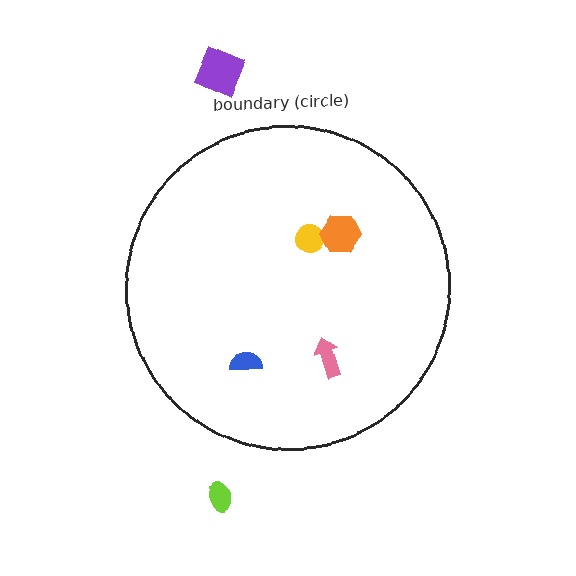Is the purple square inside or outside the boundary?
Outside.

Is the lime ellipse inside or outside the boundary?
Outside.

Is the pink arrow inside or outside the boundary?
Inside.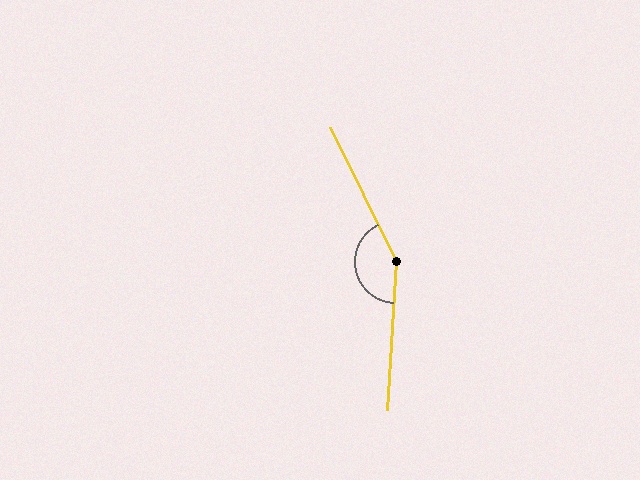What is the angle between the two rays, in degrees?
Approximately 151 degrees.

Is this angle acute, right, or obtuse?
It is obtuse.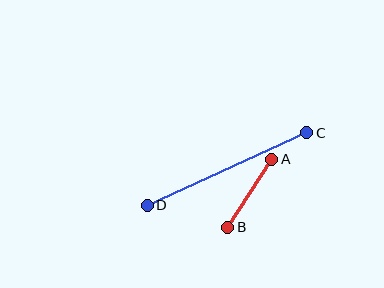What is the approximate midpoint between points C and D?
The midpoint is at approximately (227, 169) pixels.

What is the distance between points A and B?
The distance is approximately 81 pixels.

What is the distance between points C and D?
The distance is approximately 175 pixels.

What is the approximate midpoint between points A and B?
The midpoint is at approximately (250, 193) pixels.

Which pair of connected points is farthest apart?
Points C and D are farthest apart.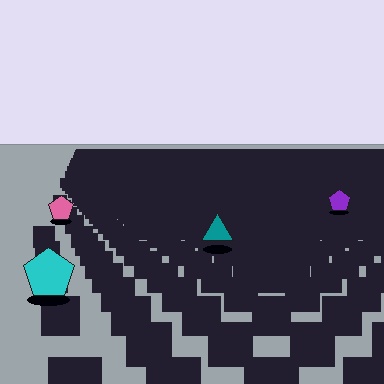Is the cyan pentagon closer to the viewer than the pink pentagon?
Yes. The cyan pentagon is closer — you can tell from the texture gradient: the ground texture is coarser near it.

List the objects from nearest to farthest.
From nearest to farthest: the cyan pentagon, the teal triangle, the pink pentagon, the purple pentagon.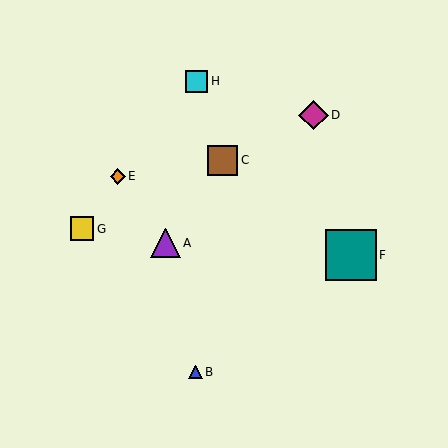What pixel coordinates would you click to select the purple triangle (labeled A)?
Click at (165, 243) to select the purple triangle A.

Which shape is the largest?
The teal square (labeled F) is the largest.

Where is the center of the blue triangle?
The center of the blue triangle is at (195, 372).